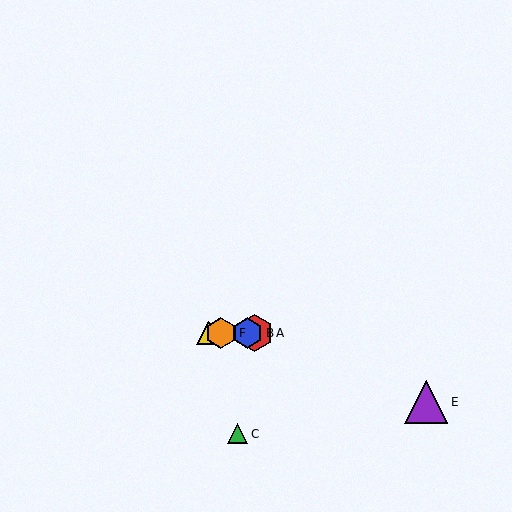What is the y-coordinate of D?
Object D is at y≈333.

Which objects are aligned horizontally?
Objects A, B, D, F are aligned horizontally.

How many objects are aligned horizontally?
4 objects (A, B, D, F) are aligned horizontally.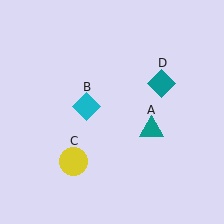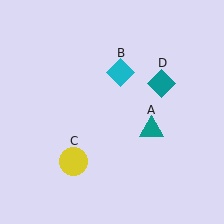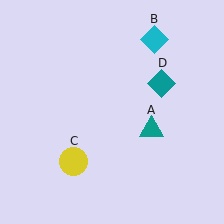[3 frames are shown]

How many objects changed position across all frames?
1 object changed position: cyan diamond (object B).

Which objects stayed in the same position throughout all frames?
Teal triangle (object A) and yellow circle (object C) and teal diamond (object D) remained stationary.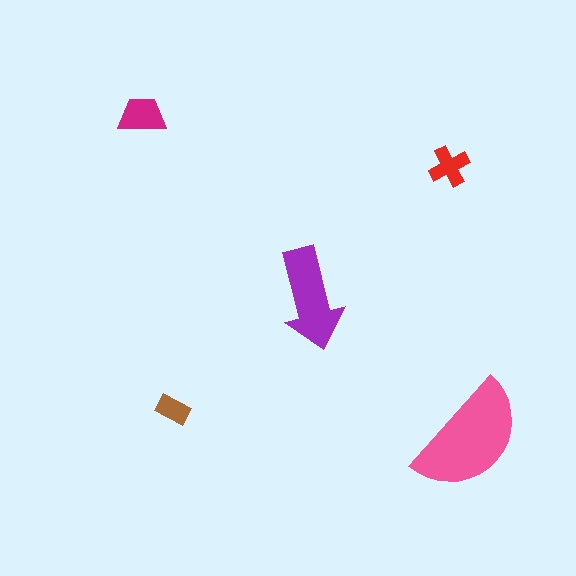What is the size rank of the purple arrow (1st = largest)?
2nd.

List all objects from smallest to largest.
The brown rectangle, the red cross, the magenta trapezoid, the purple arrow, the pink semicircle.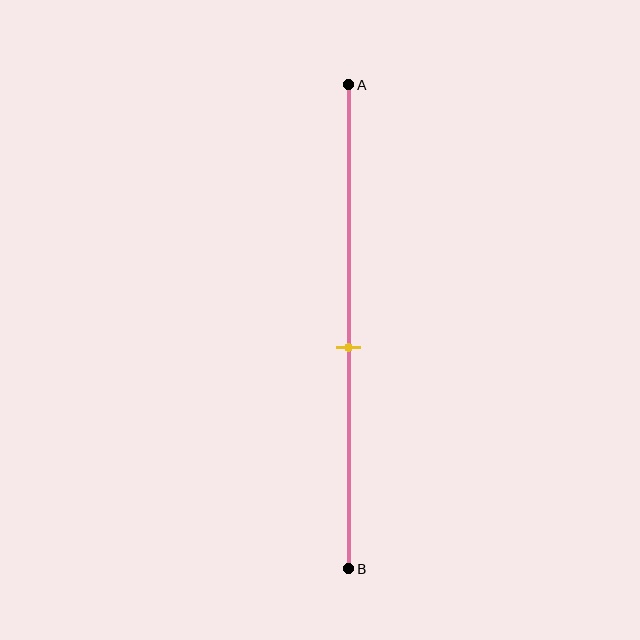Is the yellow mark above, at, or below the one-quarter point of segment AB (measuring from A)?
The yellow mark is below the one-quarter point of segment AB.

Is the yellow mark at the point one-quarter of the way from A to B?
No, the mark is at about 55% from A, not at the 25% one-quarter point.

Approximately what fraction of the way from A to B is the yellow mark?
The yellow mark is approximately 55% of the way from A to B.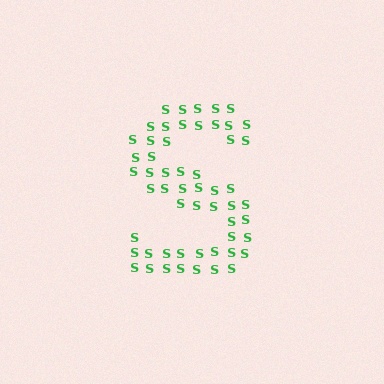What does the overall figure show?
The overall figure shows the letter S.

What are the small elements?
The small elements are letter S's.